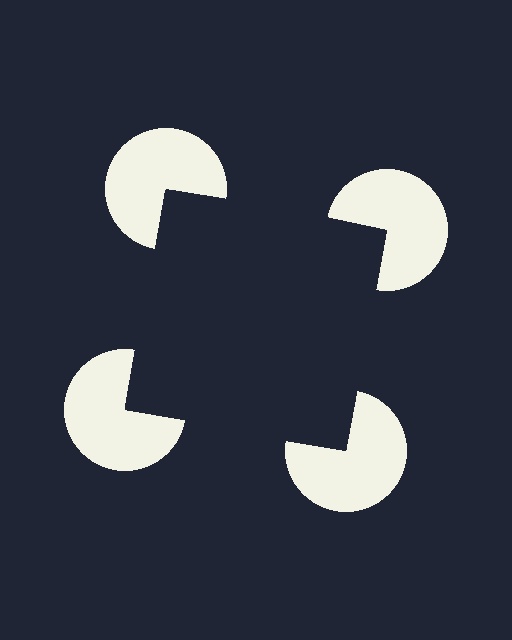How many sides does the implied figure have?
4 sides.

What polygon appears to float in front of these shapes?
An illusory square — its edges are inferred from the aligned wedge cuts in the pac-man discs, not physically drawn.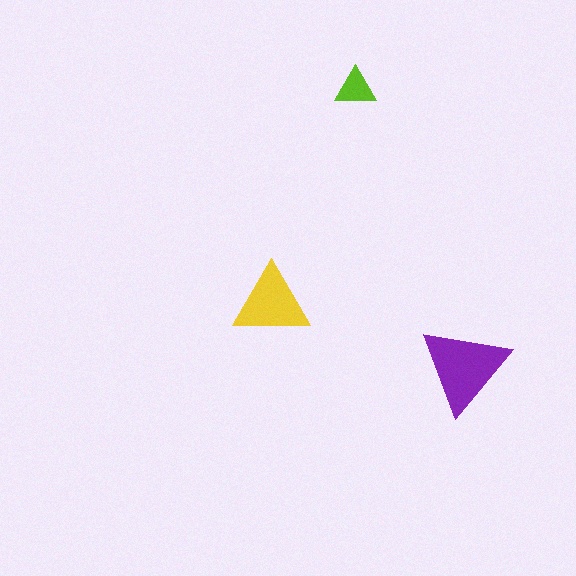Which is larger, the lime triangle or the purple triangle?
The purple one.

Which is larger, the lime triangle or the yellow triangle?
The yellow one.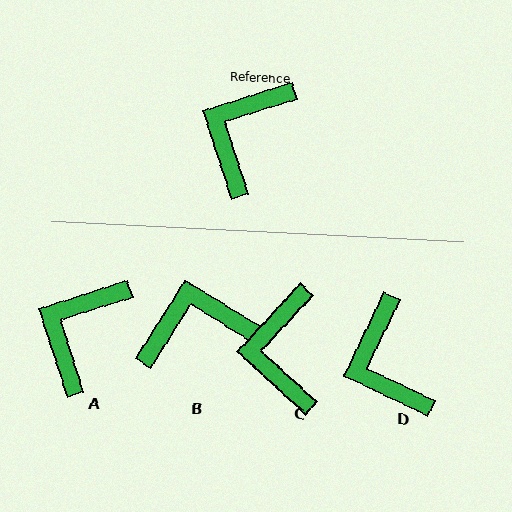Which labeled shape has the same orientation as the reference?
A.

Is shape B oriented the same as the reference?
No, it is off by about 50 degrees.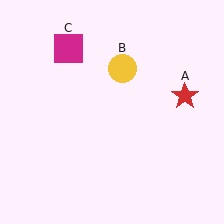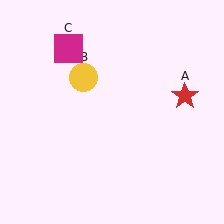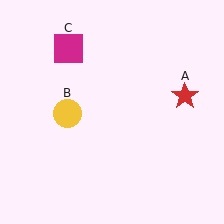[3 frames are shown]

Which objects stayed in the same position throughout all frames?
Red star (object A) and magenta square (object C) remained stationary.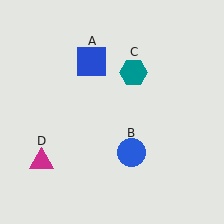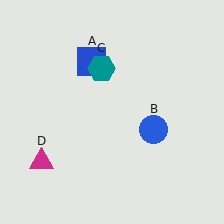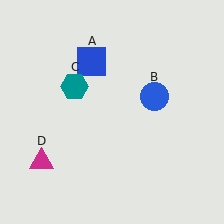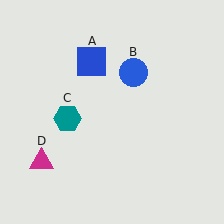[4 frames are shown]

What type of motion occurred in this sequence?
The blue circle (object B), teal hexagon (object C) rotated counterclockwise around the center of the scene.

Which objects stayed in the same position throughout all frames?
Blue square (object A) and magenta triangle (object D) remained stationary.